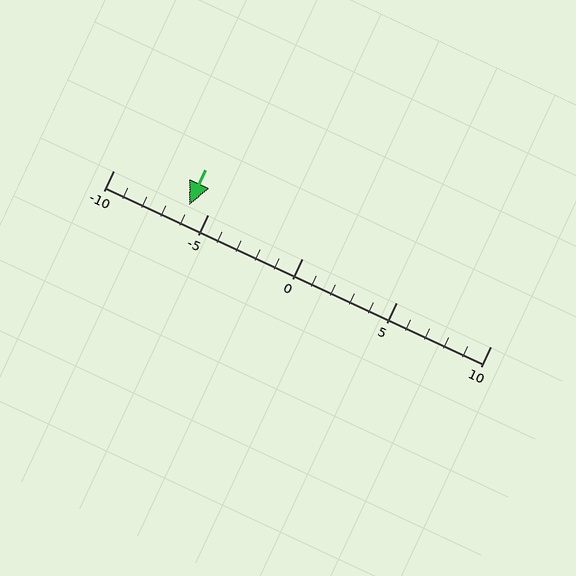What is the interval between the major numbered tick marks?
The major tick marks are spaced 5 units apart.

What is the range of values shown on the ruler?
The ruler shows values from -10 to 10.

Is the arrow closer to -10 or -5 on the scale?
The arrow is closer to -5.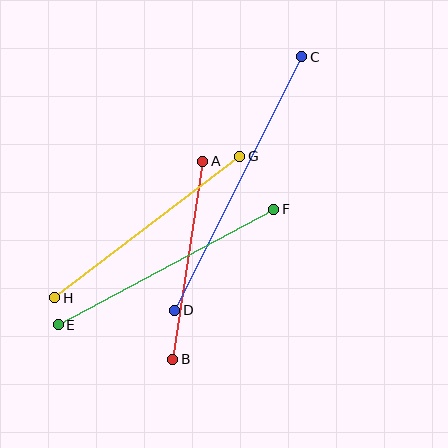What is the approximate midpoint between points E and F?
The midpoint is at approximately (166, 267) pixels.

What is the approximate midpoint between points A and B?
The midpoint is at approximately (188, 260) pixels.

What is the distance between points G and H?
The distance is approximately 233 pixels.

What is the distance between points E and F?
The distance is approximately 244 pixels.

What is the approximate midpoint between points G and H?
The midpoint is at approximately (147, 227) pixels.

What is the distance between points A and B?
The distance is approximately 200 pixels.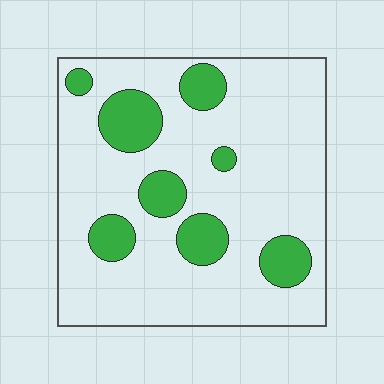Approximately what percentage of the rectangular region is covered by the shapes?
Approximately 20%.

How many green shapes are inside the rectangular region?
8.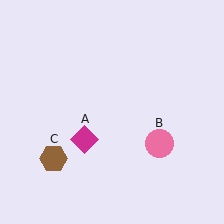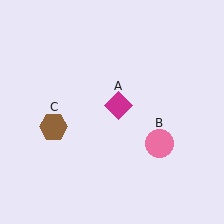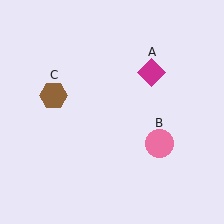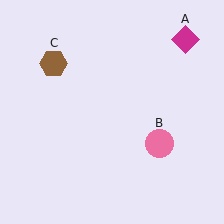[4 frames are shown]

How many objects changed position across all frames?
2 objects changed position: magenta diamond (object A), brown hexagon (object C).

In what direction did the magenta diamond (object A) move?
The magenta diamond (object A) moved up and to the right.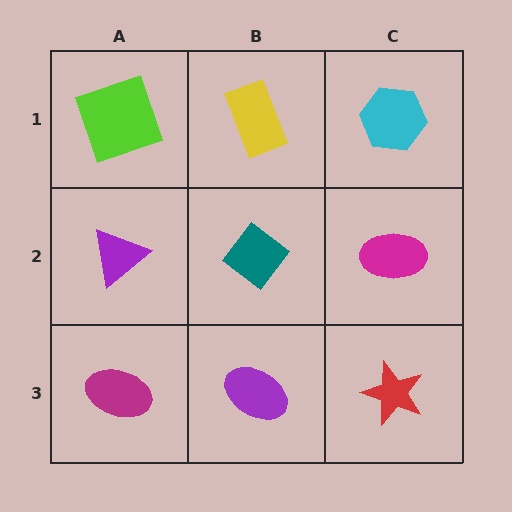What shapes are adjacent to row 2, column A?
A lime square (row 1, column A), a magenta ellipse (row 3, column A), a teal diamond (row 2, column B).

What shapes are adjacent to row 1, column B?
A teal diamond (row 2, column B), a lime square (row 1, column A), a cyan hexagon (row 1, column C).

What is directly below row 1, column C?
A magenta ellipse.